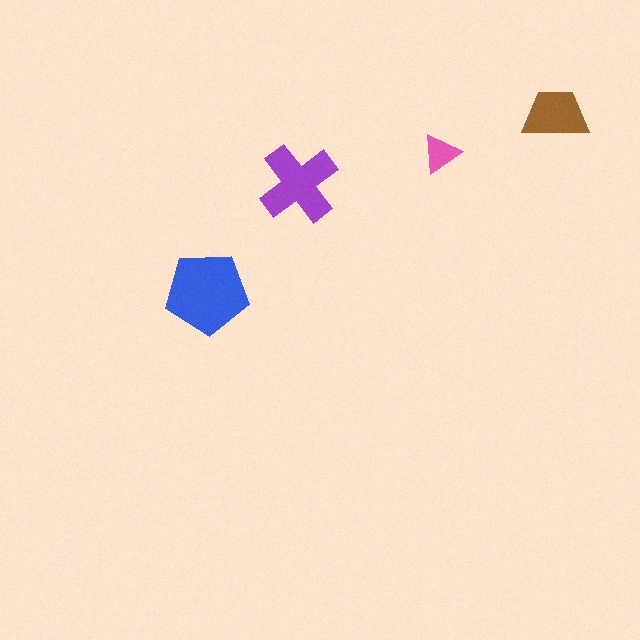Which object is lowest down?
The blue pentagon is bottommost.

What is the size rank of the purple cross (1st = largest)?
2nd.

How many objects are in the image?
There are 4 objects in the image.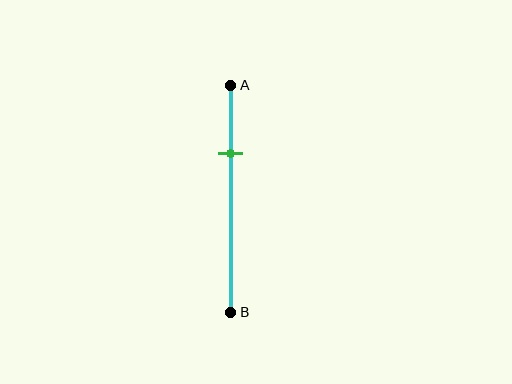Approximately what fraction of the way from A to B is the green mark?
The green mark is approximately 30% of the way from A to B.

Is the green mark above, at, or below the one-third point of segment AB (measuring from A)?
The green mark is above the one-third point of segment AB.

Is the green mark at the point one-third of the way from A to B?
No, the mark is at about 30% from A, not at the 33% one-third point.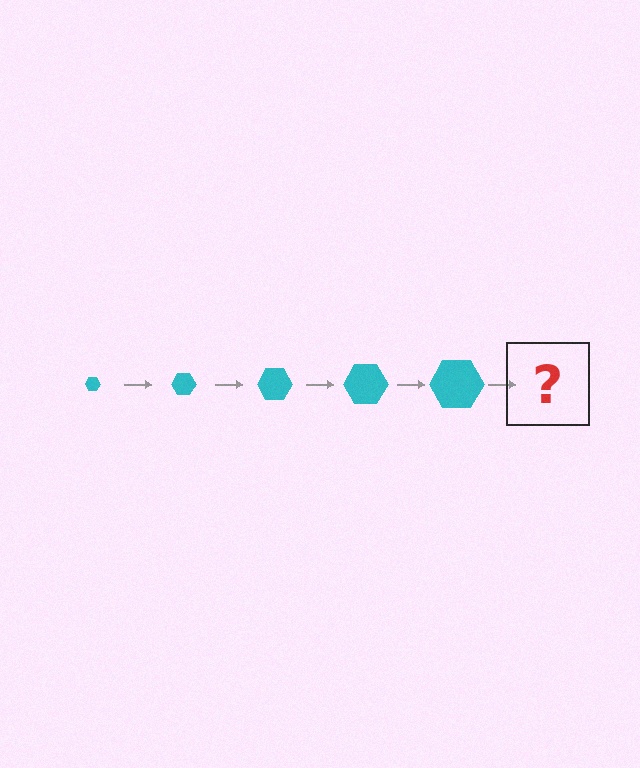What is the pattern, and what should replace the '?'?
The pattern is that the hexagon gets progressively larger each step. The '?' should be a cyan hexagon, larger than the previous one.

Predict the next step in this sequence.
The next step is a cyan hexagon, larger than the previous one.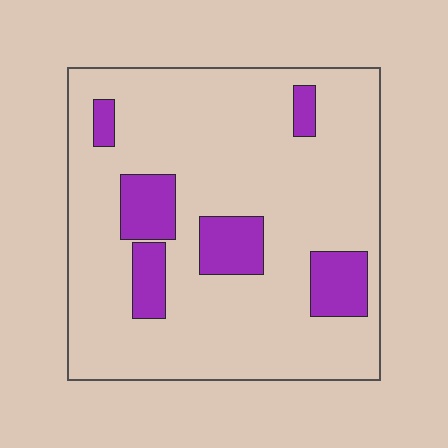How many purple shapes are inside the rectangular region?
6.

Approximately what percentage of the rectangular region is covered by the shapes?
Approximately 15%.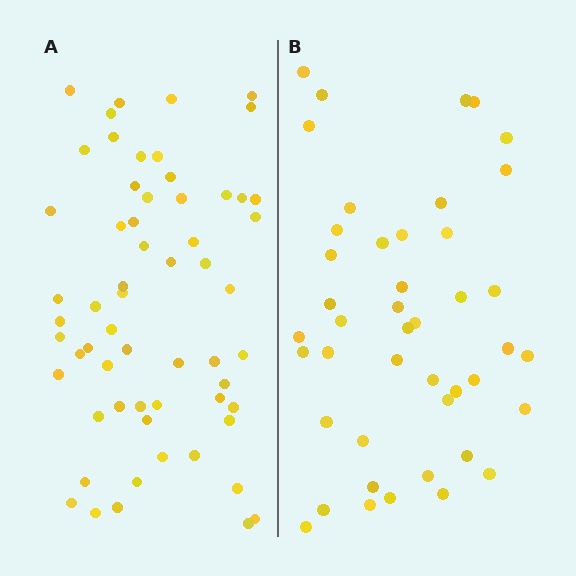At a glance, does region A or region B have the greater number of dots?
Region A (the left region) has more dots.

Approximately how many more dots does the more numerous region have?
Region A has approximately 15 more dots than region B.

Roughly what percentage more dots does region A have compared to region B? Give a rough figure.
About 35% more.